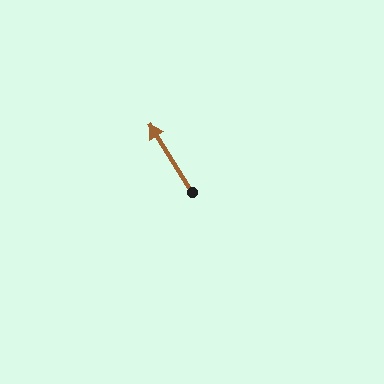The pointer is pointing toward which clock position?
Roughly 11 o'clock.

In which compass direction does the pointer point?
Northwest.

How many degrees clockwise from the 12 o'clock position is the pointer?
Approximately 328 degrees.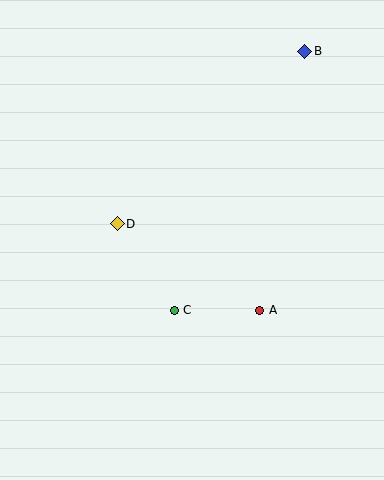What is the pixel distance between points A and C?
The distance between A and C is 85 pixels.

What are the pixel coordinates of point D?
Point D is at (117, 224).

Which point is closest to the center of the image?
Point C at (174, 310) is closest to the center.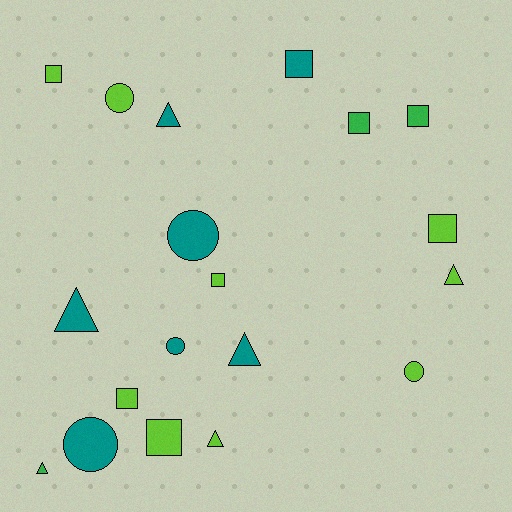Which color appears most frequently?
Lime, with 9 objects.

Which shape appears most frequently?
Square, with 8 objects.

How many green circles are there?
There are no green circles.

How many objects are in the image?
There are 19 objects.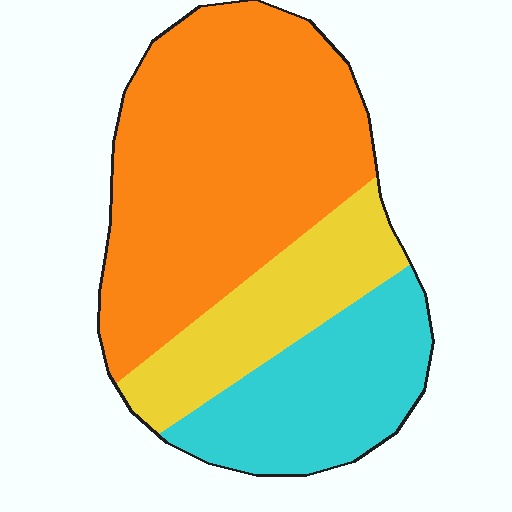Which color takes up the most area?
Orange, at roughly 55%.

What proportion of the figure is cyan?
Cyan covers about 25% of the figure.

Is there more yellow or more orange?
Orange.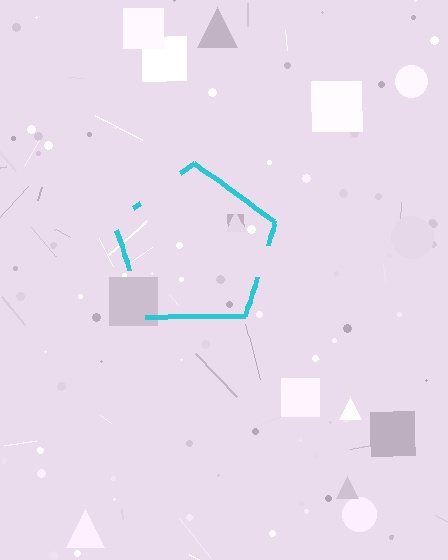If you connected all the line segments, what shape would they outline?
They would outline a pentagon.